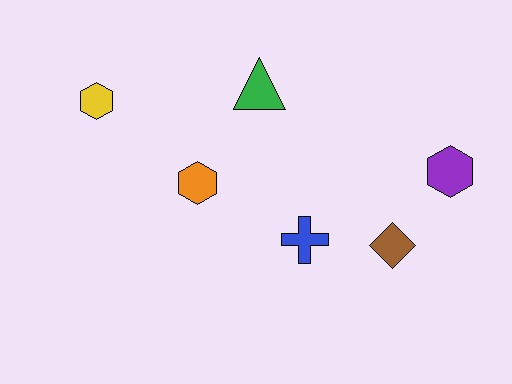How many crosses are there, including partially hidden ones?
There is 1 cross.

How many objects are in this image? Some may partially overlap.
There are 6 objects.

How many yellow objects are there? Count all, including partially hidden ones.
There is 1 yellow object.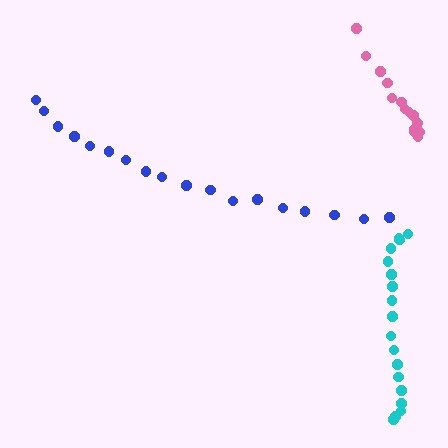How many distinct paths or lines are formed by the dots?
There are 3 distinct paths.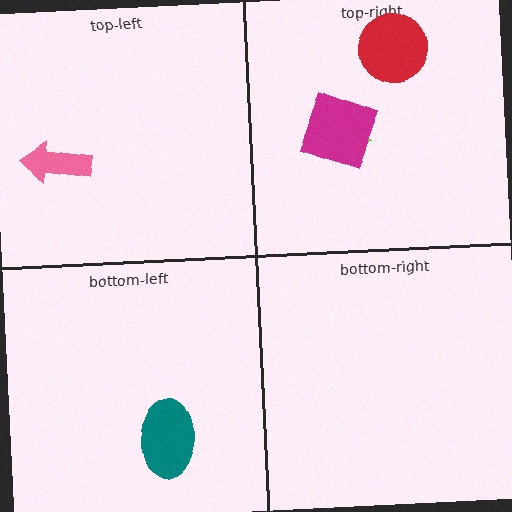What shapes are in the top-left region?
The pink arrow.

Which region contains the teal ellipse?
The bottom-left region.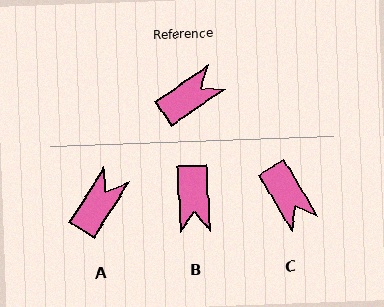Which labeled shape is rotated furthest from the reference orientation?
B, about 122 degrees away.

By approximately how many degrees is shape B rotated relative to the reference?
Approximately 122 degrees clockwise.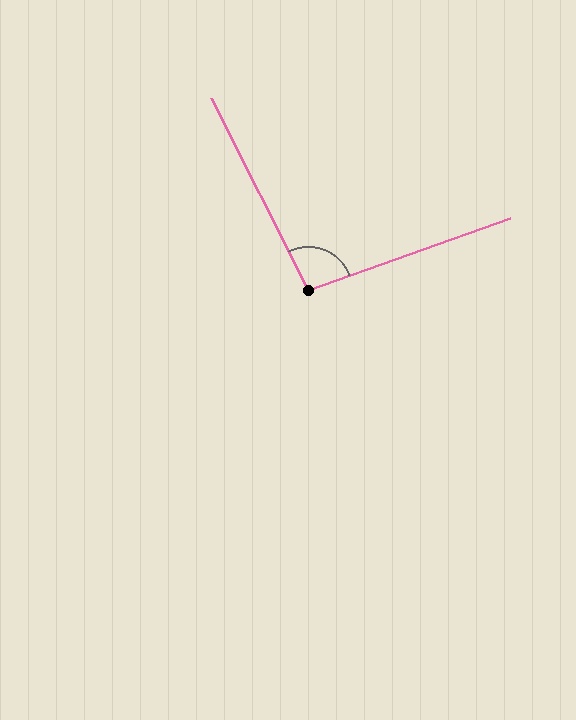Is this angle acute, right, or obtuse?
It is obtuse.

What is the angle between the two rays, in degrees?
Approximately 97 degrees.